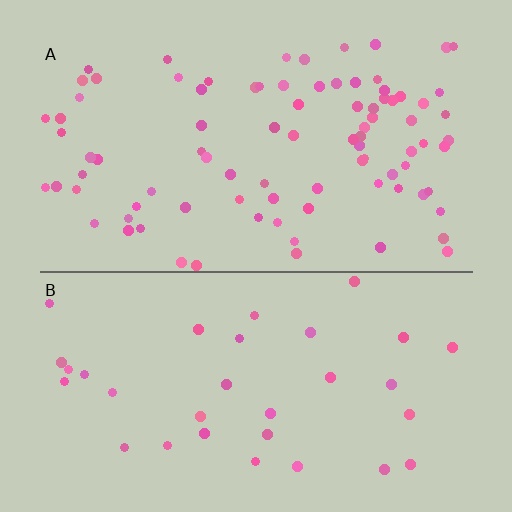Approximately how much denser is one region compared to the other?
Approximately 2.8× — region A over region B.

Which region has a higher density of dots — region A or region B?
A (the top).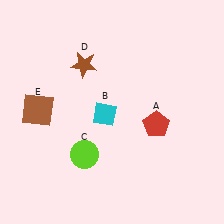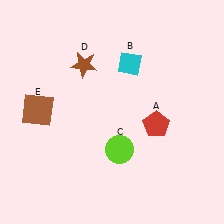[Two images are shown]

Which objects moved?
The objects that moved are: the cyan diamond (B), the lime circle (C).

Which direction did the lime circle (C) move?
The lime circle (C) moved right.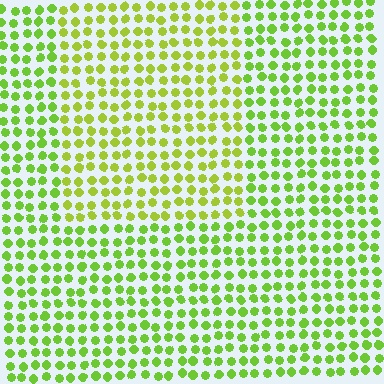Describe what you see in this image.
The image is filled with small lime elements in a uniform arrangement. A rectangle-shaped region is visible where the elements are tinted to a slightly different hue, forming a subtle color boundary.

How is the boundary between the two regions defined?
The boundary is defined purely by a slight shift in hue (about 21 degrees). Spacing, size, and orientation are identical on both sides.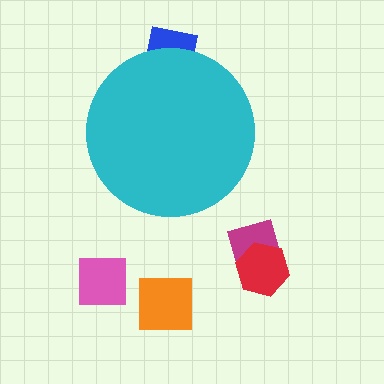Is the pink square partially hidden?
No, the pink square is fully visible.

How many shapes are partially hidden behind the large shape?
1 shape is partially hidden.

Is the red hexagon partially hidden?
No, the red hexagon is fully visible.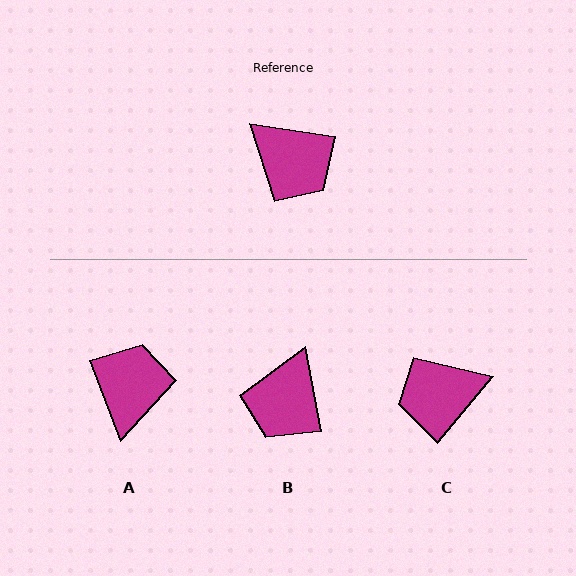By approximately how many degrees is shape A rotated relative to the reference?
Approximately 120 degrees counter-clockwise.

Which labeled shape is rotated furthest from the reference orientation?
C, about 121 degrees away.